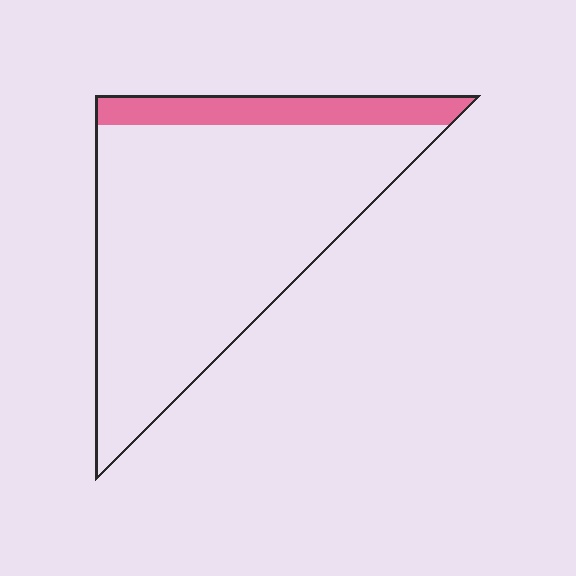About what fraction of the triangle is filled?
About one sixth (1/6).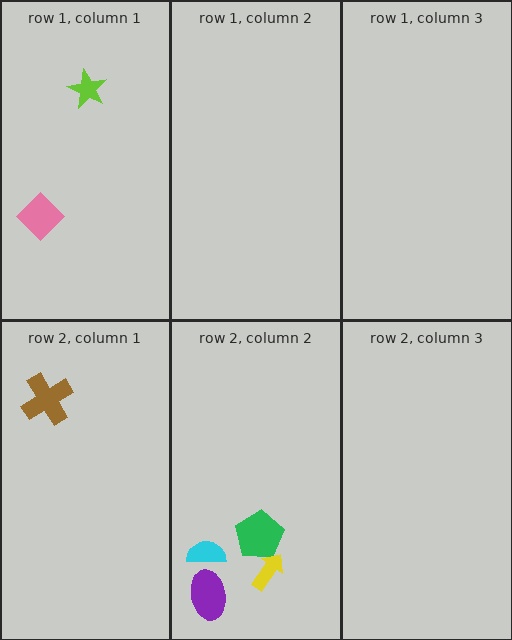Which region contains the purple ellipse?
The row 2, column 2 region.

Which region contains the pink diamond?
The row 1, column 1 region.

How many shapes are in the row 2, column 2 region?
4.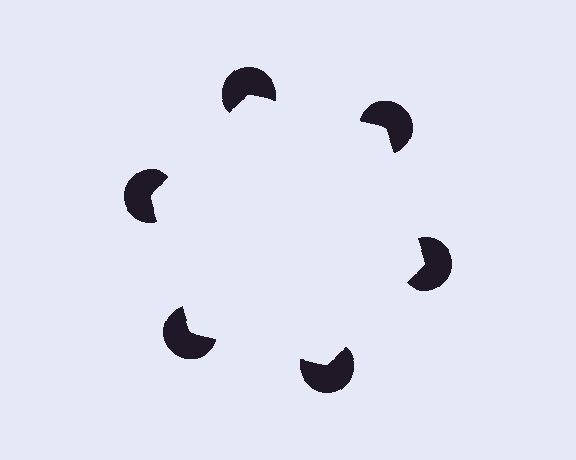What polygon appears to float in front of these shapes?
An illusory hexagon — its edges are inferred from the aligned wedge cuts in the pac-man discs, not physically drawn.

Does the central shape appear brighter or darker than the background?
It typically appears slightly brighter than the background, even though no actual brightness change is drawn.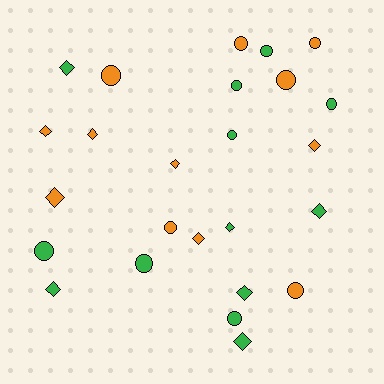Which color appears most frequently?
Green, with 13 objects.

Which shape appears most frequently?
Circle, with 13 objects.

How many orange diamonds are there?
There are 6 orange diamonds.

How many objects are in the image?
There are 25 objects.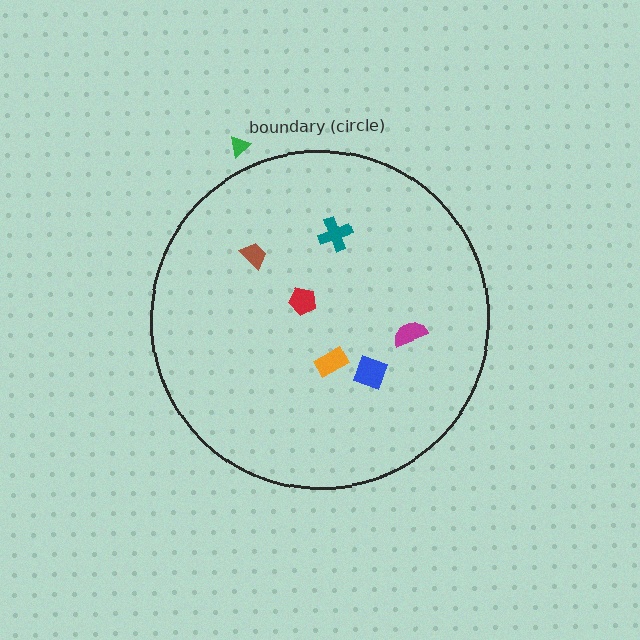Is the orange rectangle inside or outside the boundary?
Inside.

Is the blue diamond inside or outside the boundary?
Inside.